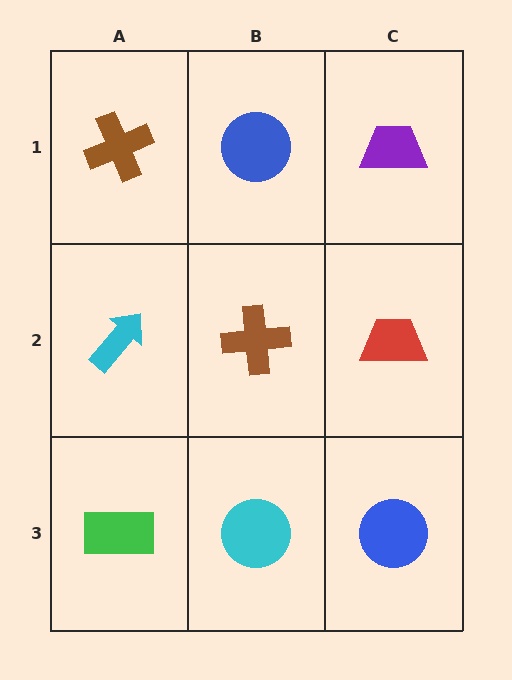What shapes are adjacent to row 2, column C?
A purple trapezoid (row 1, column C), a blue circle (row 3, column C), a brown cross (row 2, column B).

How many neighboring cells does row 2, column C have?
3.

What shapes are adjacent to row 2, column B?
A blue circle (row 1, column B), a cyan circle (row 3, column B), a cyan arrow (row 2, column A), a red trapezoid (row 2, column C).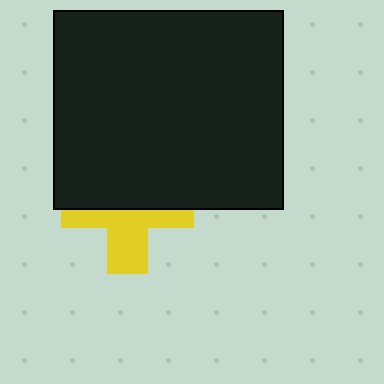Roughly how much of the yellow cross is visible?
About half of it is visible (roughly 47%).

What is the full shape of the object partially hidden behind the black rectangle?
The partially hidden object is a yellow cross.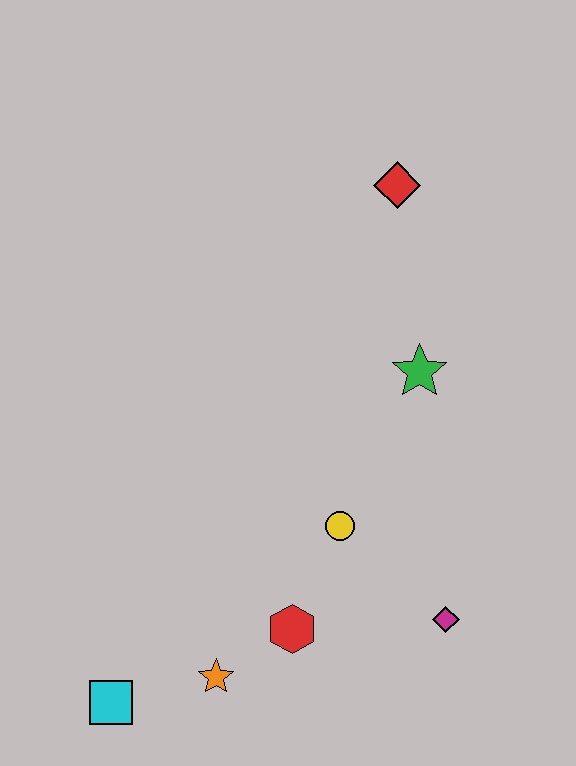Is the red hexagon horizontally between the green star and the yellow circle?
No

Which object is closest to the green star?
The yellow circle is closest to the green star.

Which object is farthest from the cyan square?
The red diamond is farthest from the cyan square.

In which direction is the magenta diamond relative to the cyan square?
The magenta diamond is to the right of the cyan square.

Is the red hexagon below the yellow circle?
Yes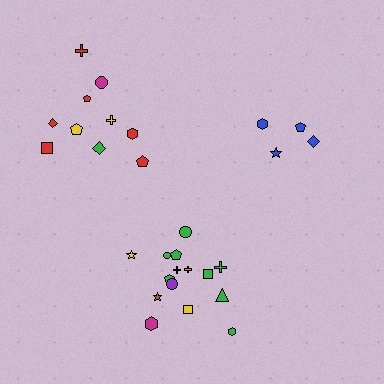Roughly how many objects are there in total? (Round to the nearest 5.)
Roughly 30 objects in total.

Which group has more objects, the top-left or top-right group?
The top-left group.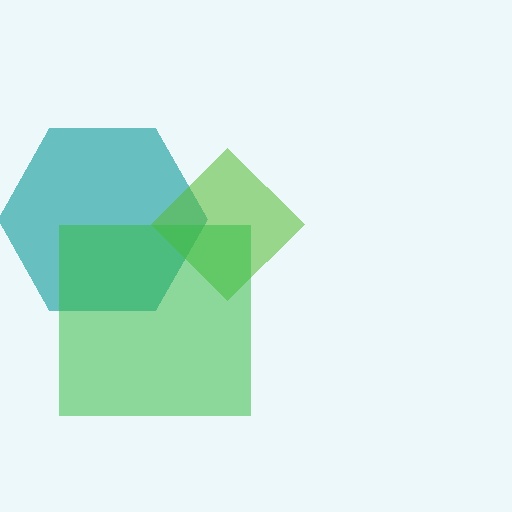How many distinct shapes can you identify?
There are 3 distinct shapes: a teal hexagon, a lime diamond, a green square.